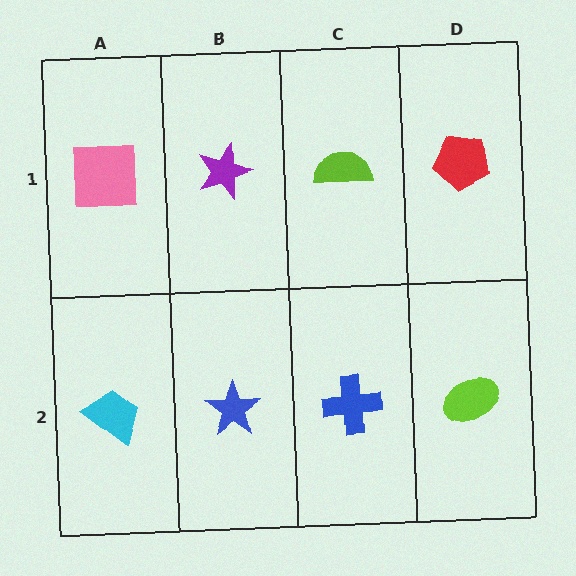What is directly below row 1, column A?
A cyan trapezoid.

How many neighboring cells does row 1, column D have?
2.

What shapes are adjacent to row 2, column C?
A lime semicircle (row 1, column C), a blue star (row 2, column B), a lime ellipse (row 2, column D).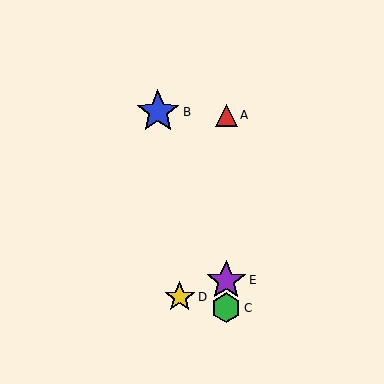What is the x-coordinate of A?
Object A is at x≈226.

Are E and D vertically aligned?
No, E is at x≈226 and D is at x≈180.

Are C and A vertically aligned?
Yes, both are at x≈226.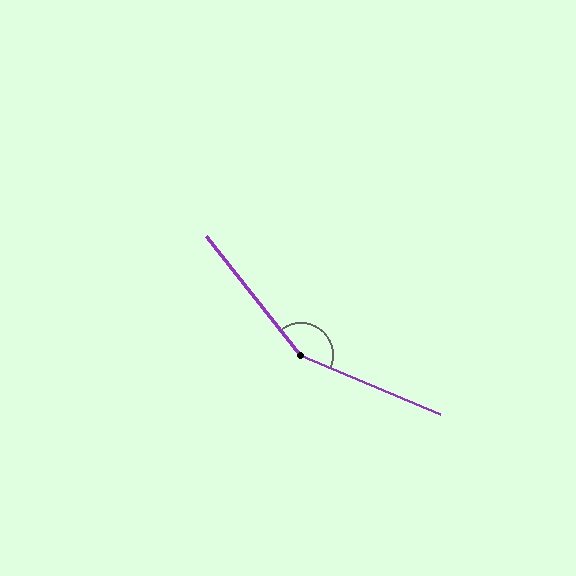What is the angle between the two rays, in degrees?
Approximately 151 degrees.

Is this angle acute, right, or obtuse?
It is obtuse.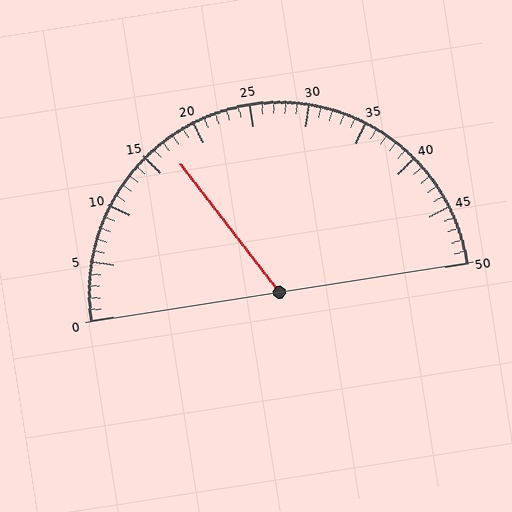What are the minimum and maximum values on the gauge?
The gauge ranges from 0 to 50.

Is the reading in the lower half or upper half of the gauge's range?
The reading is in the lower half of the range (0 to 50).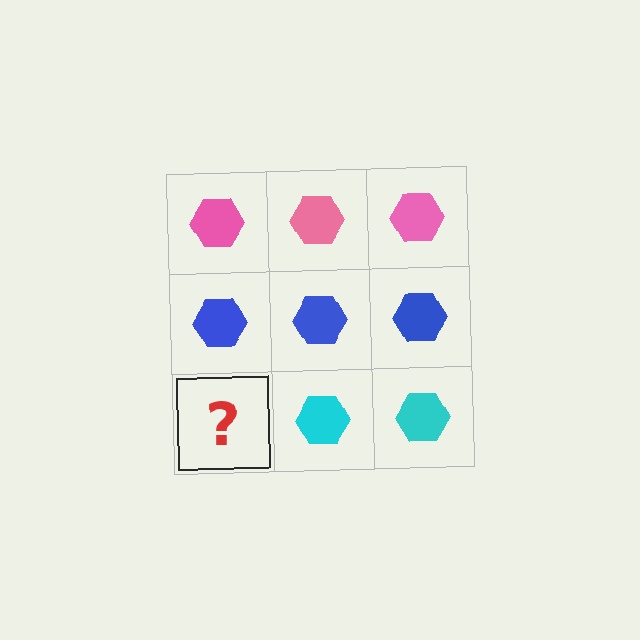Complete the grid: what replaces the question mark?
The question mark should be replaced with a cyan hexagon.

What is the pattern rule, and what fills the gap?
The rule is that each row has a consistent color. The gap should be filled with a cyan hexagon.